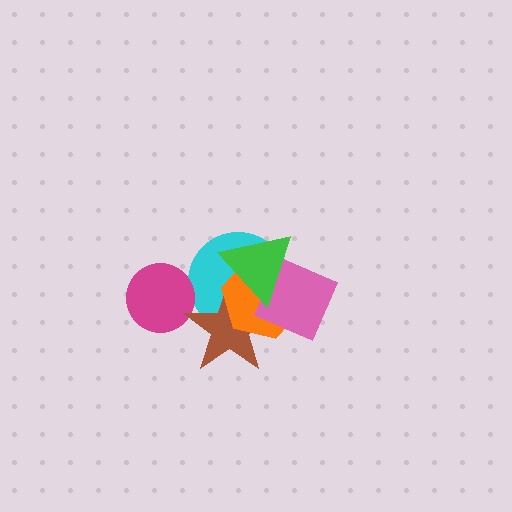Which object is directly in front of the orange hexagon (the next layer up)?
The pink diamond is directly in front of the orange hexagon.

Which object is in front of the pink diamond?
The green triangle is in front of the pink diamond.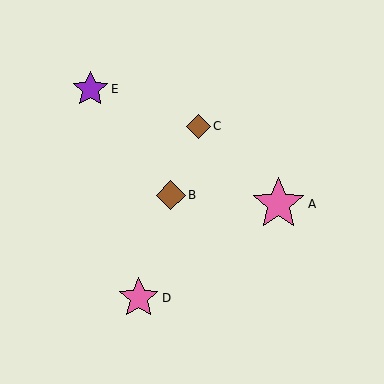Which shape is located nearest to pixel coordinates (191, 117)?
The brown diamond (labeled C) at (198, 126) is nearest to that location.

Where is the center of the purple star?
The center of the purple star is at (90, 89).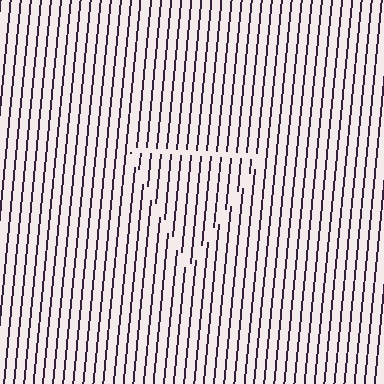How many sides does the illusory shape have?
3 sides — the line-ends trace a triangle.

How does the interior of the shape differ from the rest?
The interior of the shape contains the same grating, shifted by half a period — the contour is defined by the phase discontinuity where line-ends from the inner and outer gratings abut.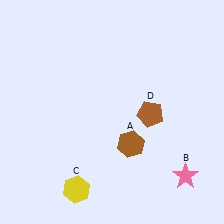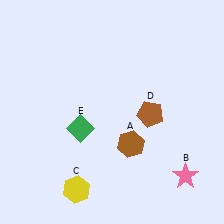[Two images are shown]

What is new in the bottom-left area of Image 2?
A green diamond (E) was added in the bottom-left area of Image 2.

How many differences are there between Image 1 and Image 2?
There is 1 difference between the two images.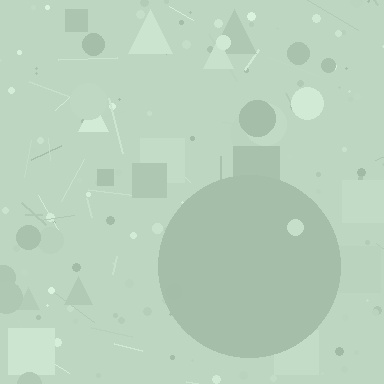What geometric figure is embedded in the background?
A circle is embedded in the background.